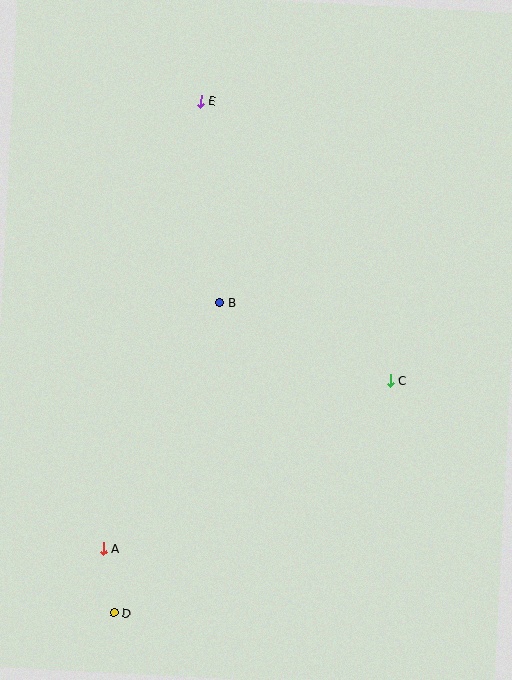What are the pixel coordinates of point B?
Point B is at (220, 302).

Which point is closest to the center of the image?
Point B at (220, 302) is closest to the center.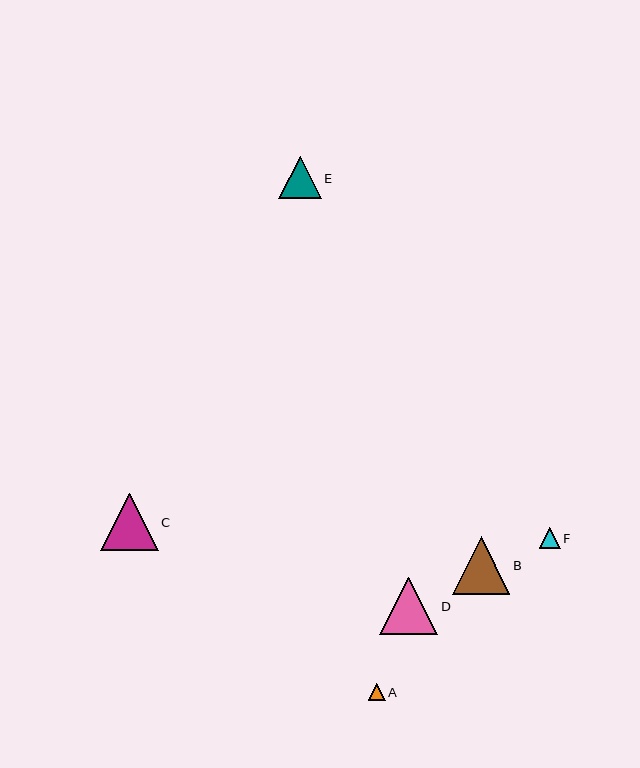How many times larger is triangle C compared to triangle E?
Triangle C is approximately 1.4 times the size of triangle E.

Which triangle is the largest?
Triangle D is the largest with a size of approximately 58 pixels.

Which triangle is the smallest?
Triangle A is the smallest with a size of approximately 17 pixels.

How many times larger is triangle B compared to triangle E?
Triangle B is approximately 1.4 times the size of triangle E.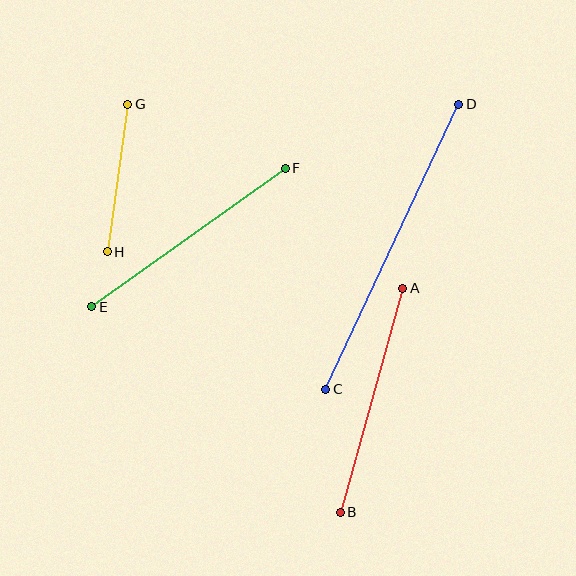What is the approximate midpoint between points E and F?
The midpoint is at approximately (189, 238) pixels.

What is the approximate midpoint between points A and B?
The midpoint is at approximately (371, 400) pixels.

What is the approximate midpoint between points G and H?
The midpoint is at approximately (118, 178) pixels.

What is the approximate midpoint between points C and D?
The midpoint is at approximately (392, 247) pixels.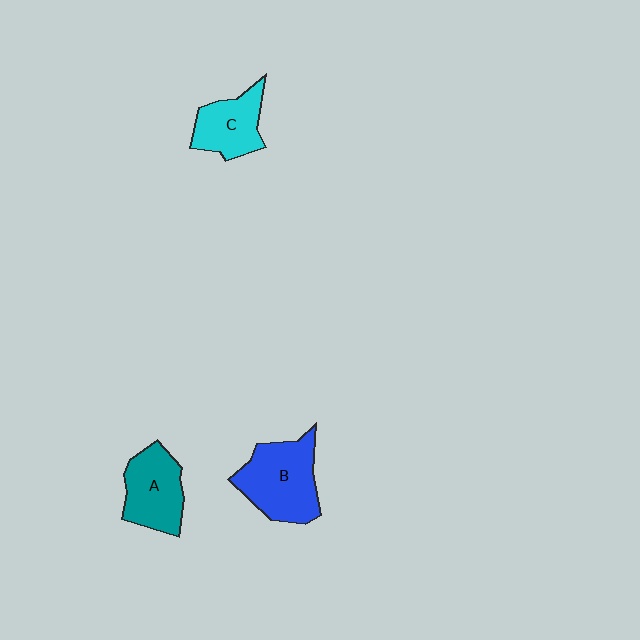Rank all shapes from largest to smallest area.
From largest to smallest: B (blue), A (teal), C (cyan).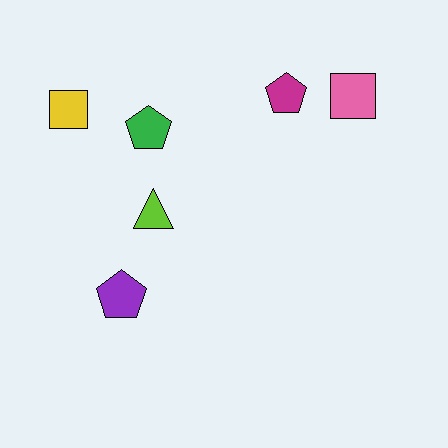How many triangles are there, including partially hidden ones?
There is 1 triangle.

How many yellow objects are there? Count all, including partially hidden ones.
There is 1 yellow object.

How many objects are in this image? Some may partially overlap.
There are 6 objects.